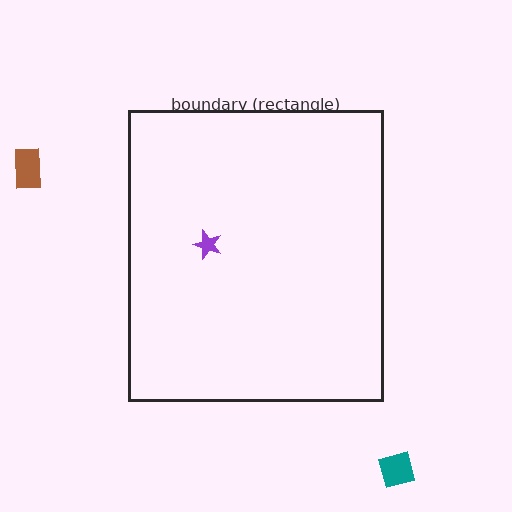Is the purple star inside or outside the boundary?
Inside.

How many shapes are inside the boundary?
1 inside, 2 outside.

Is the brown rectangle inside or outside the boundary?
Outside.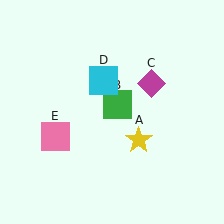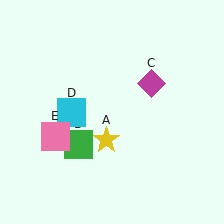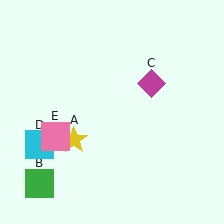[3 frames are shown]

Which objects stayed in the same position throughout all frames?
Magenta diamond (object C) and pink square (object E) remained stationary.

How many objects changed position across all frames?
3 objects changed position: yellow star (object A), green square (object B), cyan square (object D).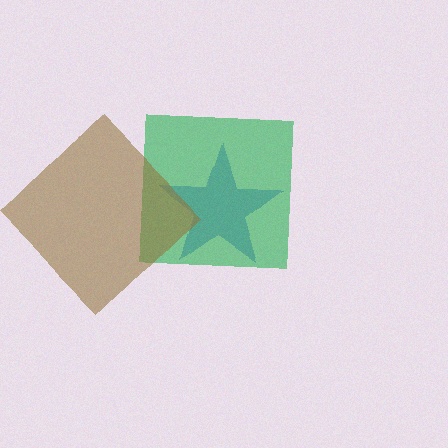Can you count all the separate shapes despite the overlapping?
Yes, there are 3 separate shapes.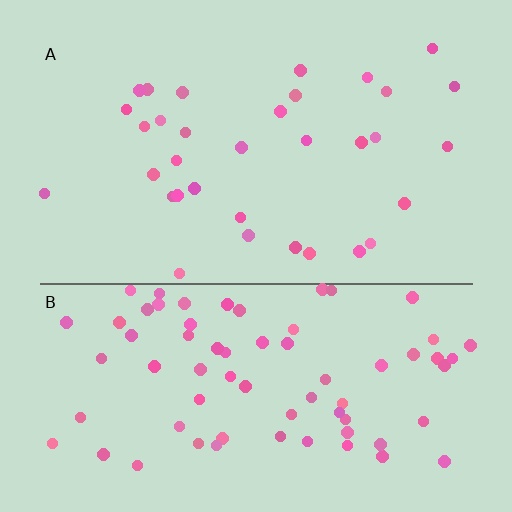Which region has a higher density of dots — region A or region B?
B (the bottom).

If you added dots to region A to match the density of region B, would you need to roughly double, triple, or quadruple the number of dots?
Approximately double.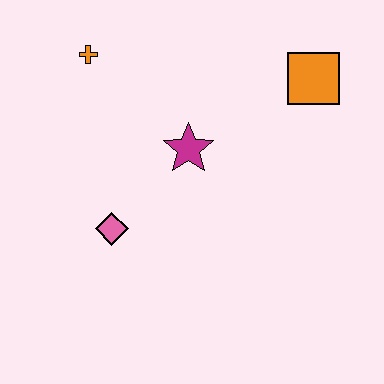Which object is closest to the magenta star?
The pink diamond is closest to the magenta star.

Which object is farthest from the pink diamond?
The orange square is farthest from the pink diamond.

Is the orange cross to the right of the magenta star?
No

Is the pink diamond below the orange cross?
Yes